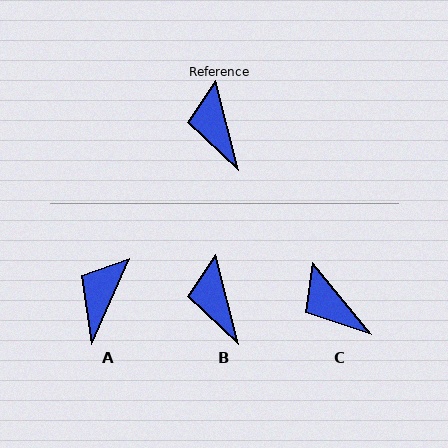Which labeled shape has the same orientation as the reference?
B.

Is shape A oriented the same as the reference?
No, it is off by about 38 degrees.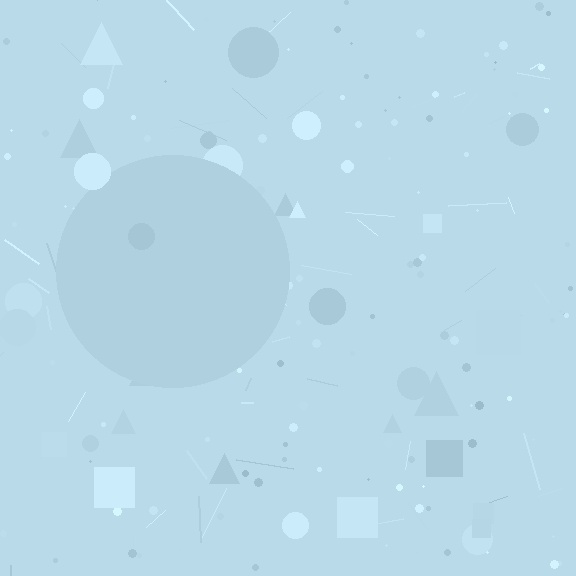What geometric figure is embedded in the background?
A circle is embedded in the background.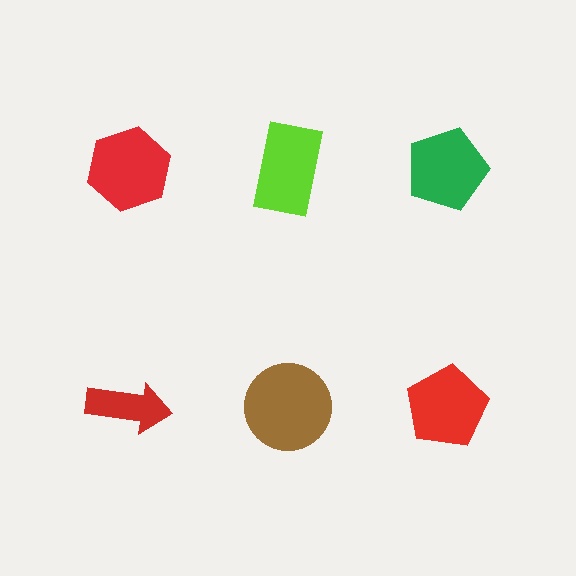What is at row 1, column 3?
A green pentagon.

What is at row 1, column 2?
A lime rectangle.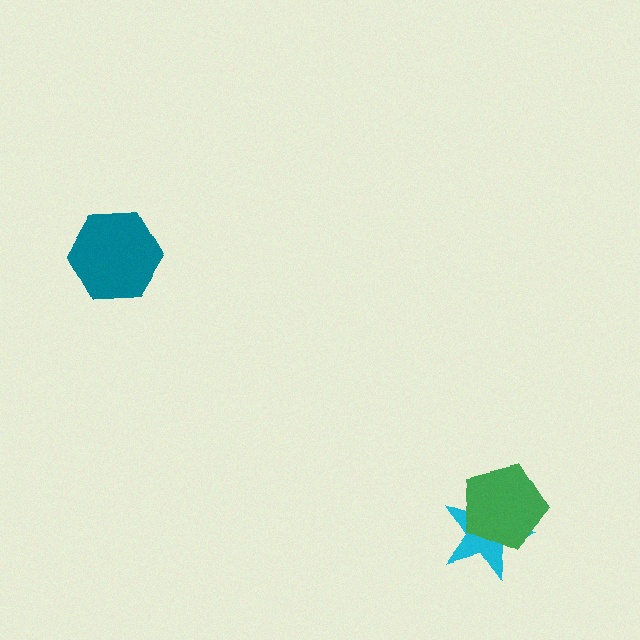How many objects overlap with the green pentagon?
1 object overlaps with the green pentagon.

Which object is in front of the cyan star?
The green pentagon is in front of the cyan star.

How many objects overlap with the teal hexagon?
0 objects overlap with the teal hexagon.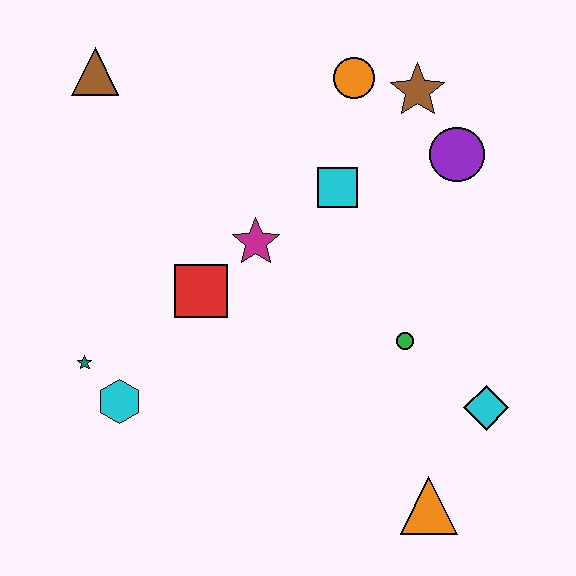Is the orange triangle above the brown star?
No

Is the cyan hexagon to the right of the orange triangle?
No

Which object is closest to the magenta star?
The red square is closest to the magenta star.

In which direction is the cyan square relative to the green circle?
The cyan square is above the green circle.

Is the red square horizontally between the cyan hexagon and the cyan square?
Yes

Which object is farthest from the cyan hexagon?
The brown star is farthest from the cyan hexagon.